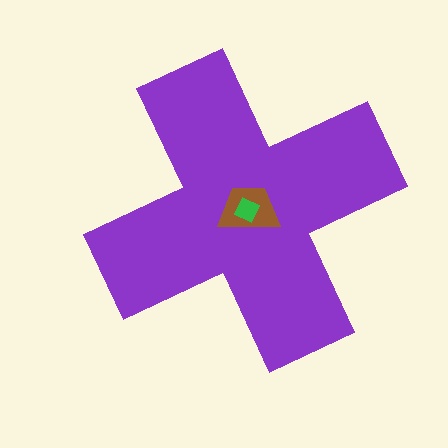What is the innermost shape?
The green diamond.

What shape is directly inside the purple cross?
The brown trapezoid.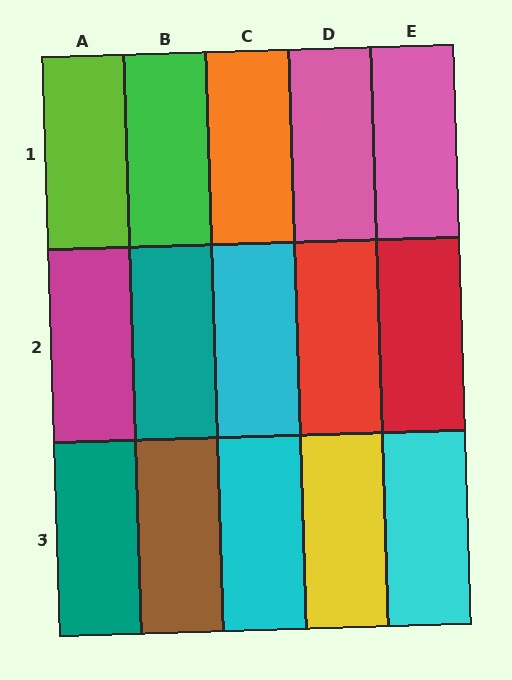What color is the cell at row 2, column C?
Cyan.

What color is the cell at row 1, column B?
Green.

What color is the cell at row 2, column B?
Teal.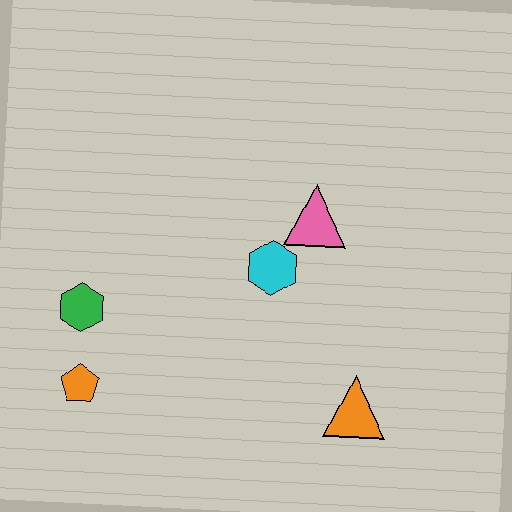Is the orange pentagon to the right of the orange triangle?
No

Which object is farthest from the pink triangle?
The orange pentagon is farthest from the pink triangle.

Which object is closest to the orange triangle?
The cyan hexagon is closest to the orange triangle.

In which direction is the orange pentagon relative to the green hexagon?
The orange pentagon is below the green hexagon.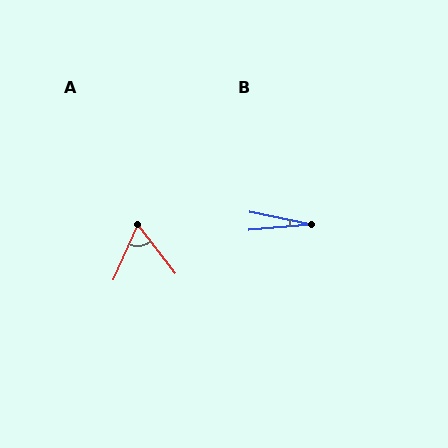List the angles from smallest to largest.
B (16°), A (61°).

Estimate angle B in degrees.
Approximately 16 degrees.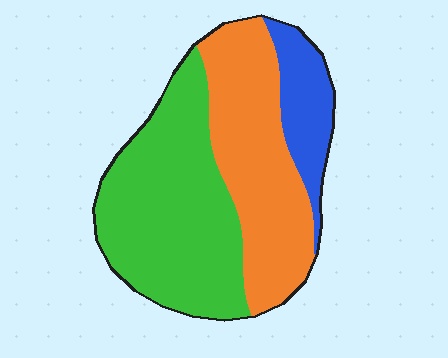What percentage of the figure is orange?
Orange takes up about three eighths (3/8) of the figure.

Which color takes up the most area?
Green, at roughly 50%.